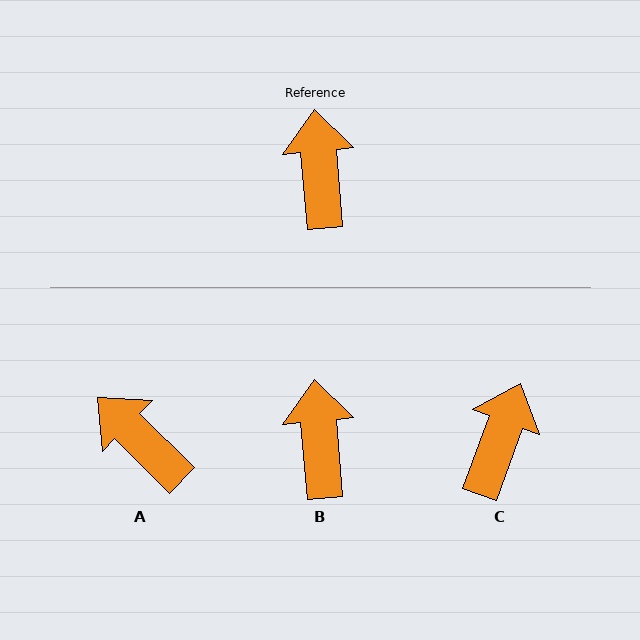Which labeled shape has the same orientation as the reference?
B.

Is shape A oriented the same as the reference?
No, it is off by about 40 degrees.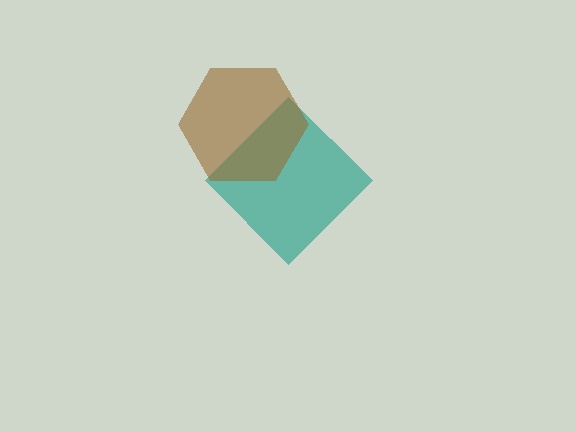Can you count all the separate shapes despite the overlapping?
Yes, there are 2 separate shapes.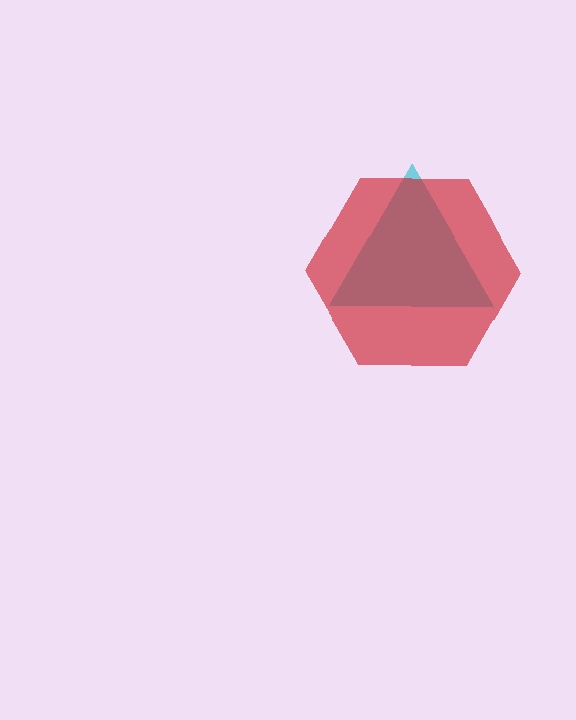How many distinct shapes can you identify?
There are 2 distinct shapes: a cyan triangle, a red hexagon.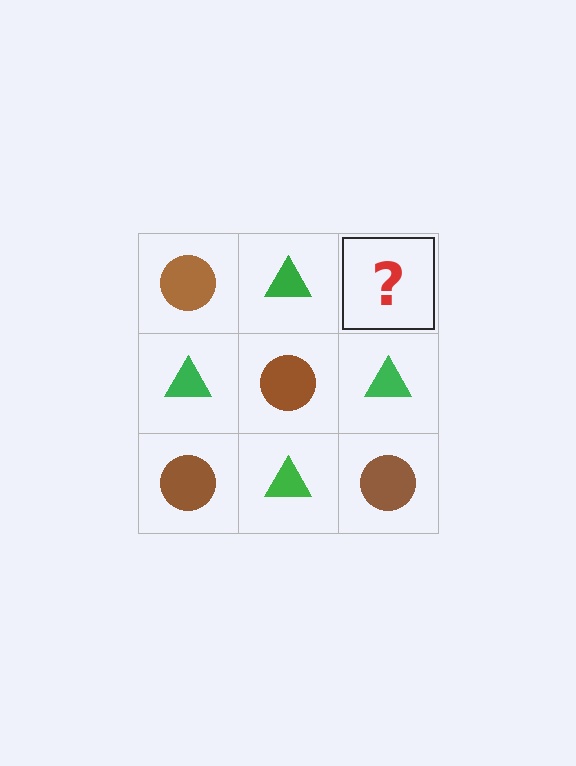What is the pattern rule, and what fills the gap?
The rule is that it alternates brown circle and green triangle in a checkerboard pattern. The gap should be filled with a brown circle.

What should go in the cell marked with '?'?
The missing cell should contain a brown circle.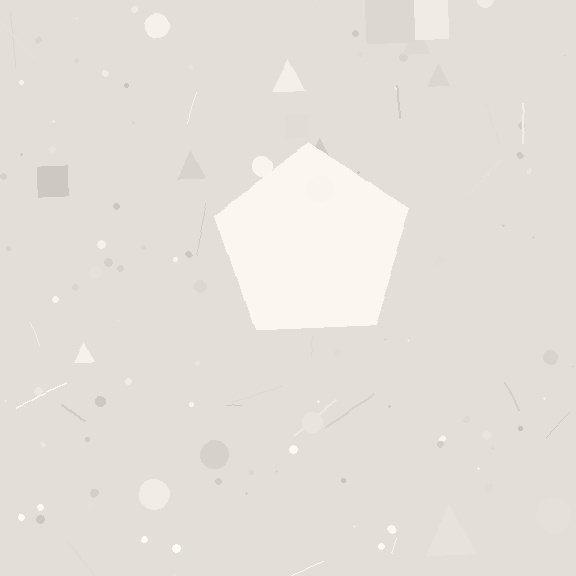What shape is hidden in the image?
A pentagon is hidden in the image.